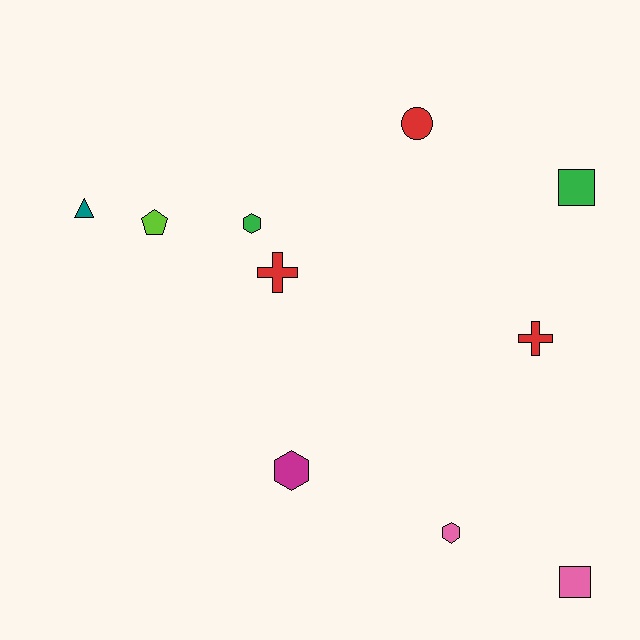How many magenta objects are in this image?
There is 1 magenta object.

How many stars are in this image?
There are no stars.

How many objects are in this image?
There are 10 objects.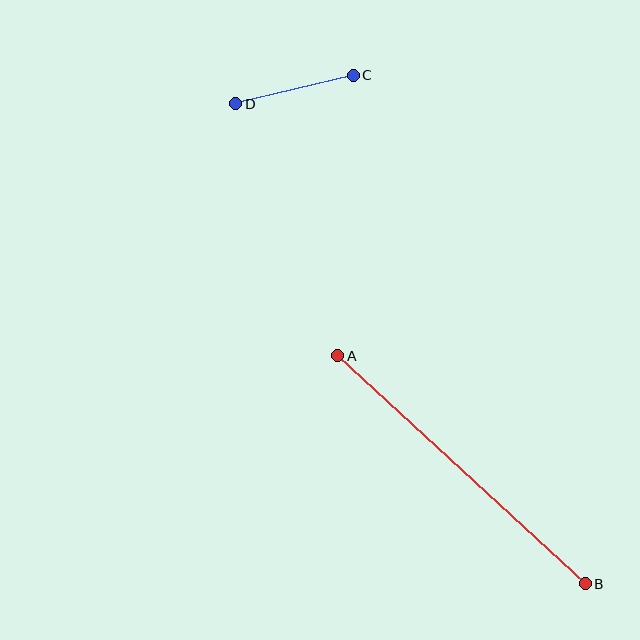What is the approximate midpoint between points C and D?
The midpoint is at approximately (294, 90) pixels.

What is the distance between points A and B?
The distance is approximately 336 pixels.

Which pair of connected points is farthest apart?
Points A and B are farthest apart.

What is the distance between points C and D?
The distance is approximately 121 pixels.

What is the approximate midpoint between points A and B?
The midpoint is at approximately (462, 470) pixels.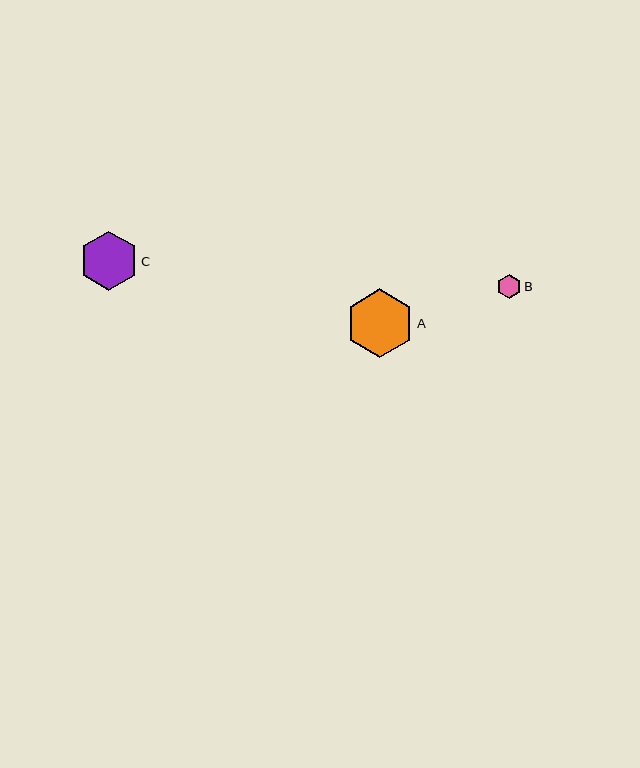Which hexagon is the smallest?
Hexagon B is the smallest with a size of approximately 24 pixels.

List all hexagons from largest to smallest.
From largest to smallest: A, C, B.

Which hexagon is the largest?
Hexagon A is the largest with a size of approximately 69 pixels.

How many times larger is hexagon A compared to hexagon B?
Hexagon A is approximately 2.9 times the size of hexagon B.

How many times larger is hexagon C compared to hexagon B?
Hexagon C is approximately 2.4 times the size of hexagon B.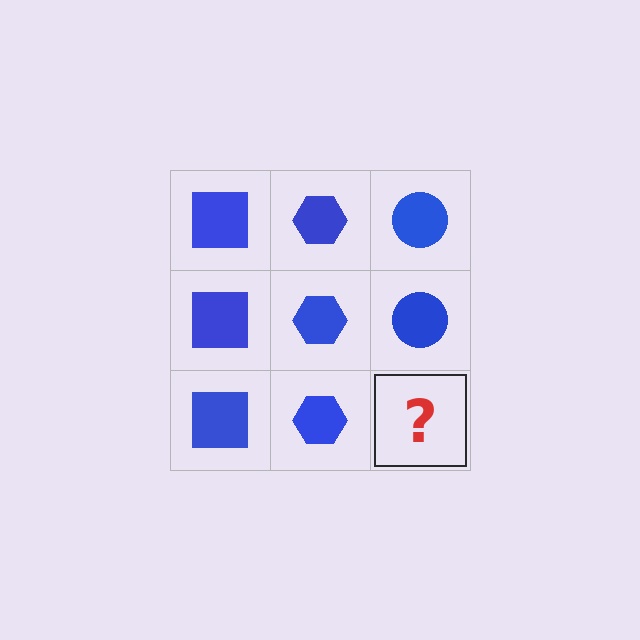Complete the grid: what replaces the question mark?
The question mark should be replaced with a blue circle.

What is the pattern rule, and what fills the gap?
The rule is that each column has a consistent shape. The gap should be filled with a blue circle.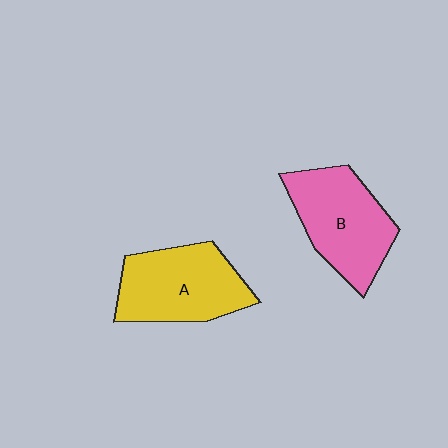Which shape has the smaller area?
Shape B (pink).